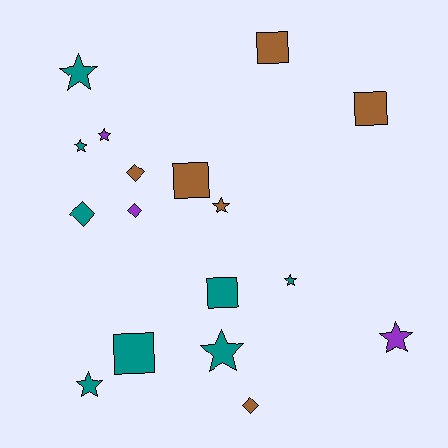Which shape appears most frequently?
Star, with 8 objects.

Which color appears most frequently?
Teal, with 8 objects.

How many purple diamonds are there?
There is 1 purple diamond.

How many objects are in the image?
There are 17 objects.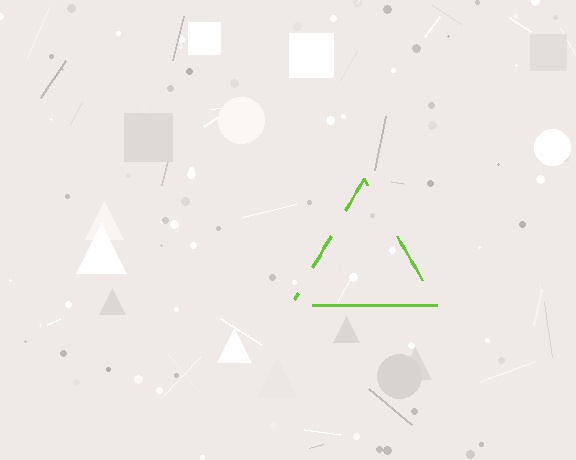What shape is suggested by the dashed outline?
The dashed outline suggests a triangle.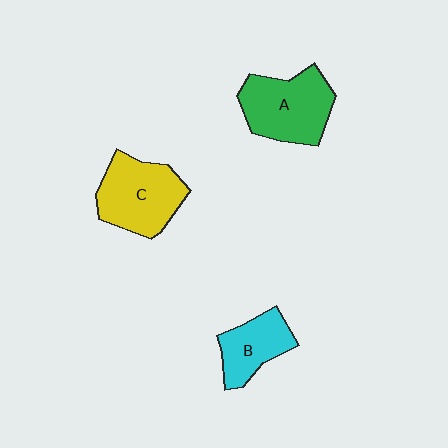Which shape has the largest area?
Shape A (green).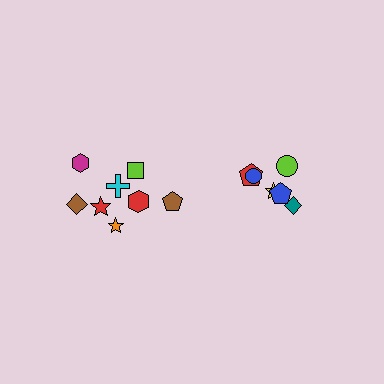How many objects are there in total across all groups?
There are 14 objects.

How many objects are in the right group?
There are 6 objects.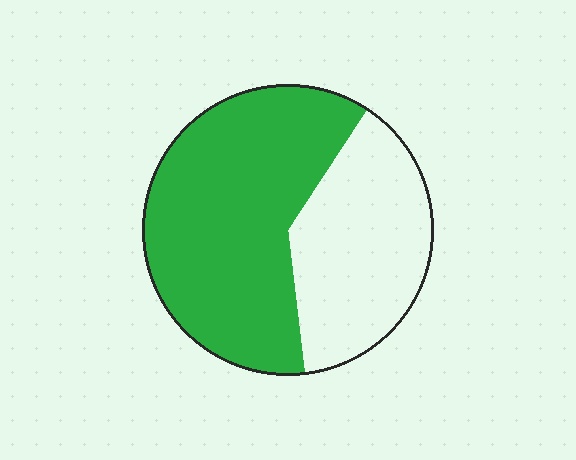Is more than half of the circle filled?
Yes.